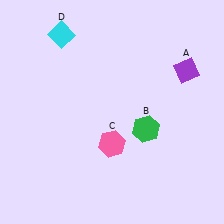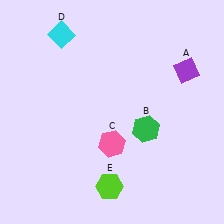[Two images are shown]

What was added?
A lime hexagon (E) was added in Image 2.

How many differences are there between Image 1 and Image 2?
There is 1 difference between the two images.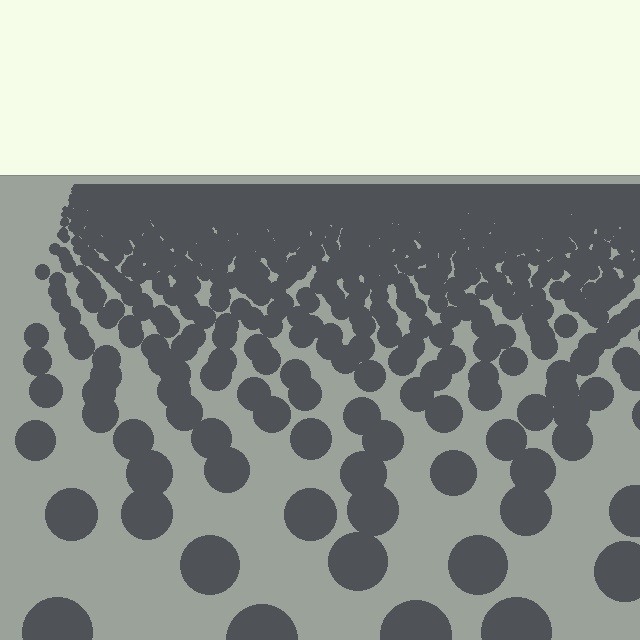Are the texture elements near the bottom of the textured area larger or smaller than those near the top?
Larger. Near the bottom, elements are closer to the viewer and appear at a bigger on-screen size.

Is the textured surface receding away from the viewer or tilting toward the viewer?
The surface is receding away from the viewer. Texture elements get smaller and denser toward the top.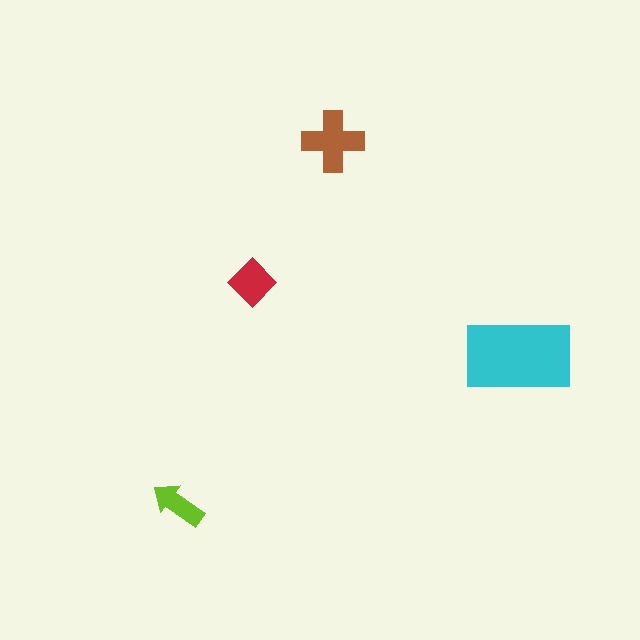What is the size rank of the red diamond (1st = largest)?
3rd.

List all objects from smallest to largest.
The lime arrow, the red diamond, the brown cross, the cyan rectangle.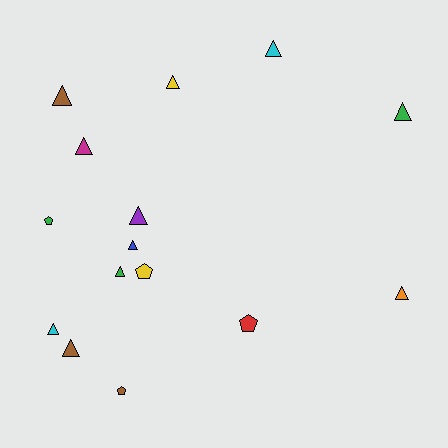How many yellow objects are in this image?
There are 2 yellow objects.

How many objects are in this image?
There are 15 objects.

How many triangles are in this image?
There are 11 triangles.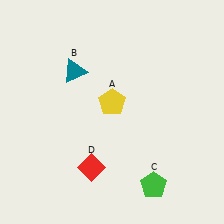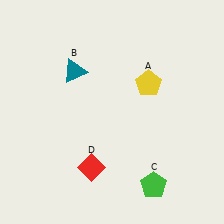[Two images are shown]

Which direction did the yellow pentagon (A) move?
The yellow pentagon (A) moved right.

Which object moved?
The yellow pentagon (A) moved right.